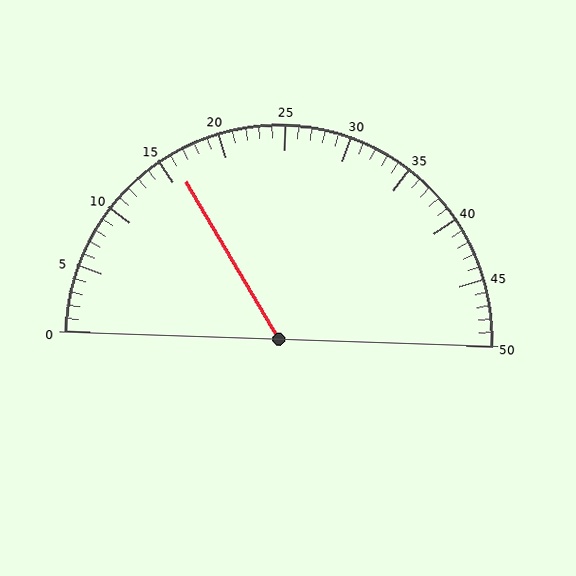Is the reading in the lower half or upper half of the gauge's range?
The reading is in the lower half of the range (0 to 50).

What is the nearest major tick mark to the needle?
The nearest major tick mark is 15.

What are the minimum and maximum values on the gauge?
The gauge ranges from 0 to 50.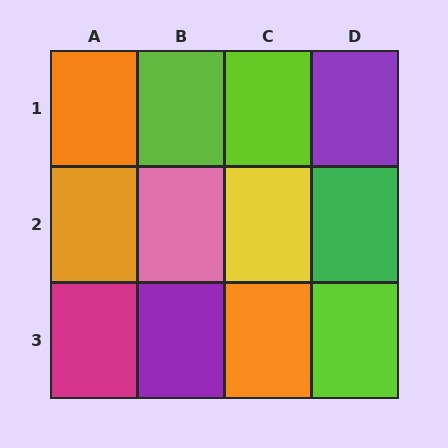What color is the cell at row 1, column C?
Lime.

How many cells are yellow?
1 cell is yellow.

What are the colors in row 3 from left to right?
Magenta, purple, orange, lime.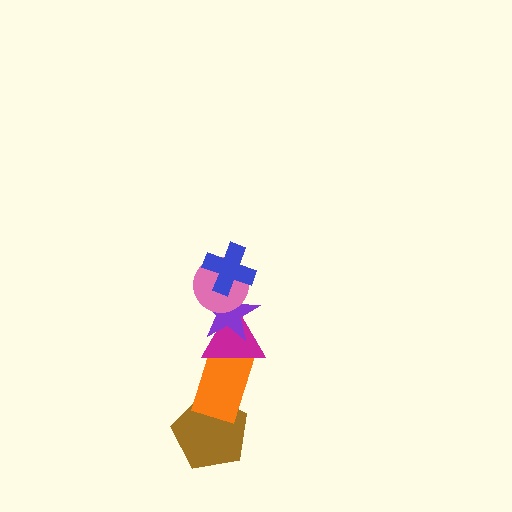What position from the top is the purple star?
The purple star is 3rd from the top.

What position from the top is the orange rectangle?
The orange rectangle is 5th from the top.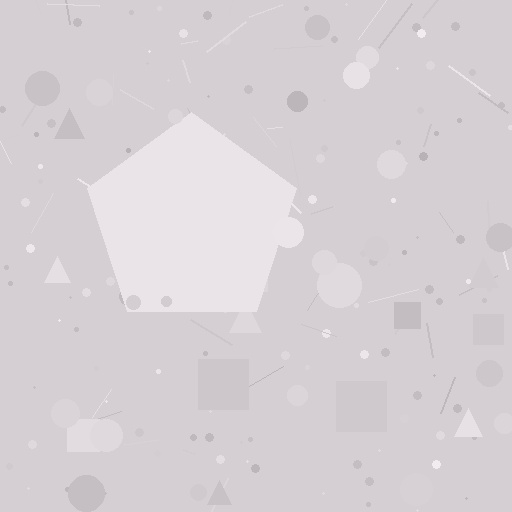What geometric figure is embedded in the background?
A pentagon is embedded in the background.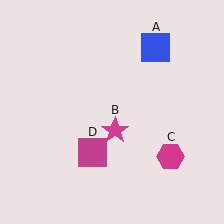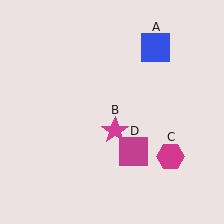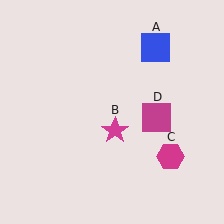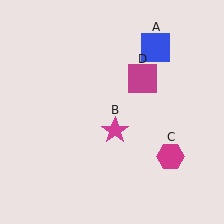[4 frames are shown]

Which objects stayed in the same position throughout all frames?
Blue square (object A) and magenta star (object B) and magenta hexagon (object C) remained stationary.